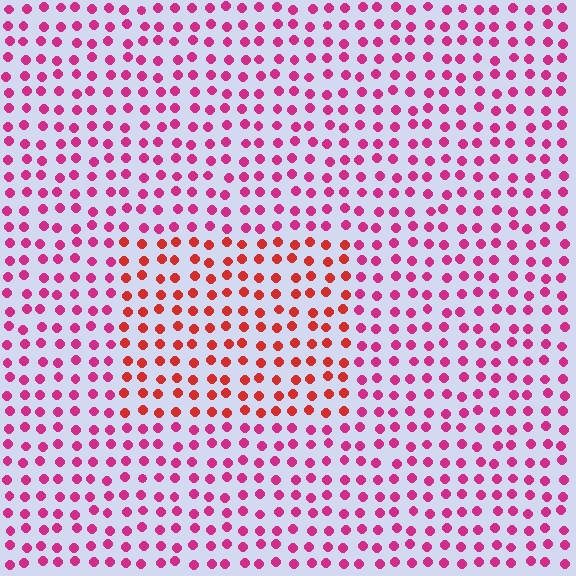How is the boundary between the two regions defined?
The boundary is defined purely by a slight shift in hue (about 35 degrees). Spacing, size, and orientation are identical on both sides.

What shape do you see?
I see a rectangle.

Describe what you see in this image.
The image is filled with small magenta elements in a uniform arrangement. A rectangle-shaped region is visible where the elements are tinted to a slightly different hue, forming a subtle color boundary.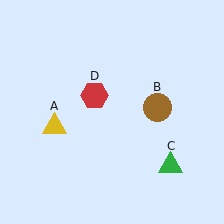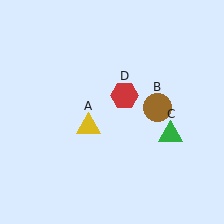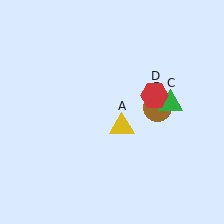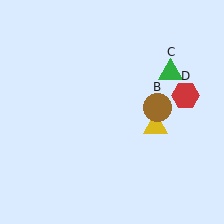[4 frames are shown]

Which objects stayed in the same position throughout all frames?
Brown circle (object B) remained stationary.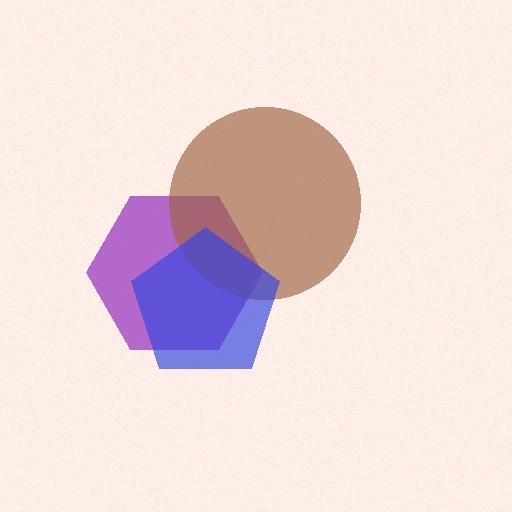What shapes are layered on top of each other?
The layered shapes are: a purple hexagon, a brown circle, a blue pentagon.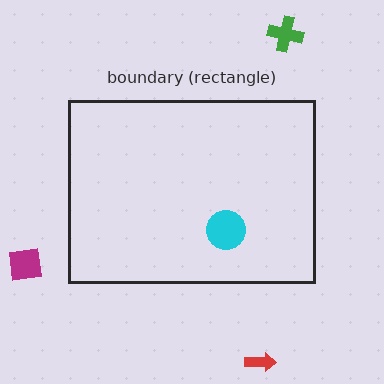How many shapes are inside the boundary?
1 inside, 3 outside.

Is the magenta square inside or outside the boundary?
Outside.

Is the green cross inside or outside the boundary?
Outside.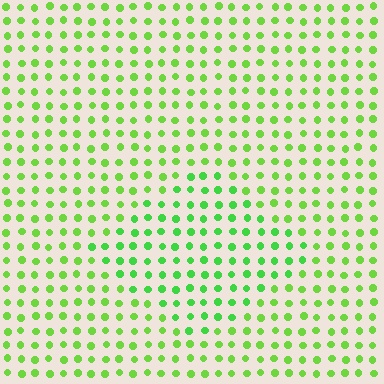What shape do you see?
I see a diamond.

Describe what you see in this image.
The image is filled with small lime elements in a uniform arrangement. A diamond-shaped region is visible where the elements are tinted to a slightly different hue, forming a subtle color boundary.